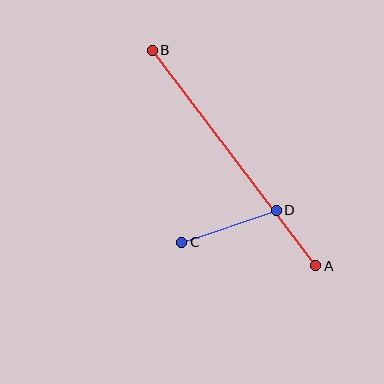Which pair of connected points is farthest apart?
Points A and B are farthest apart.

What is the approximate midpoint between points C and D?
The midpoint is at approximately (229, 226) pixels.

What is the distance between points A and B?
The distance is approximately 270 pixels.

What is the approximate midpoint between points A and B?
The midpoint is at approximately (234, 158) pixels.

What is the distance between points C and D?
The distance is approximately 100 pixels.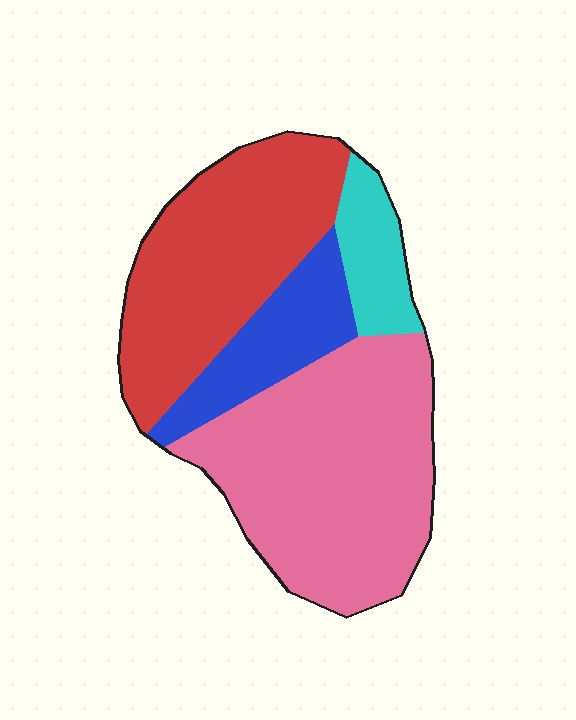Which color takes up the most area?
Pink, at roughly 45%.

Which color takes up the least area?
Cyan, at roughly 10%.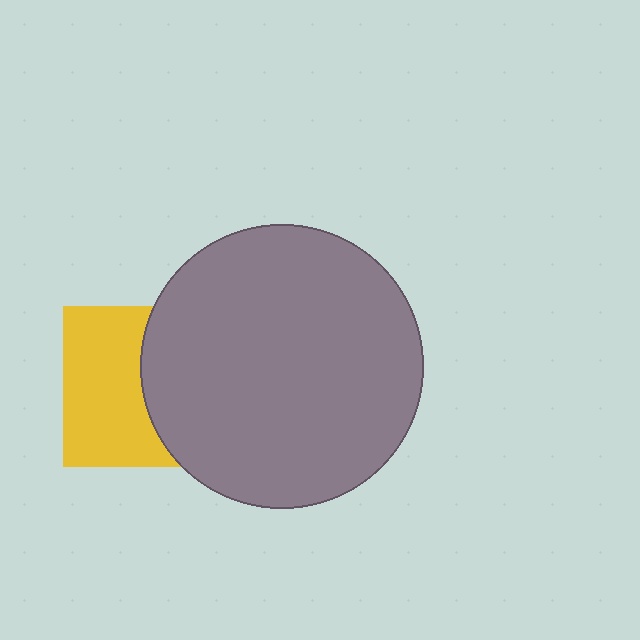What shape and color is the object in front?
The object in front is a gray circle.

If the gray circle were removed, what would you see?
You would see the complete yellow square.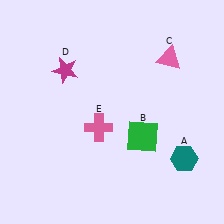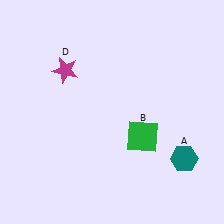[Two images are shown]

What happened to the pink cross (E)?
The pink cross (E) was removed in Image 2. It was in the bottom-left area of Image 1.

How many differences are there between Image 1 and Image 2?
There are 2 differences between the two images.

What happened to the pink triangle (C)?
The pink triangle (C) was removed in Image 2. It was in the top-right area of Image 1.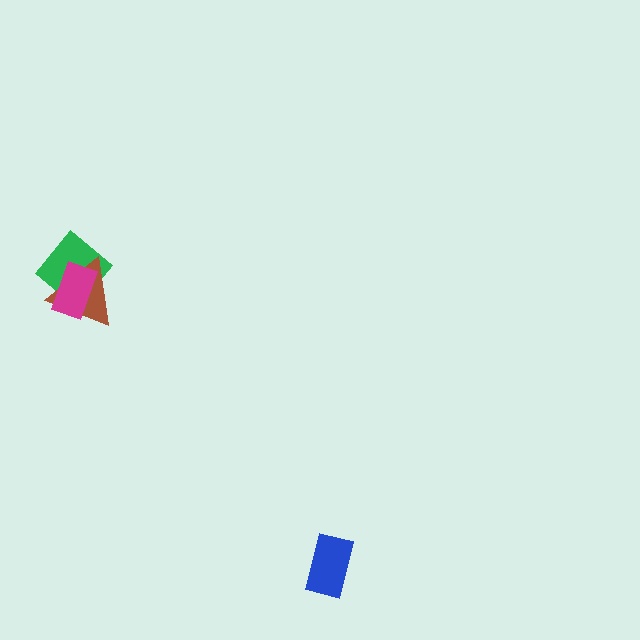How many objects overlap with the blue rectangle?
0 objects overlap with the blue rectangle.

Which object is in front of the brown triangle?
The magenta rectangle is in front of the brown triangle.